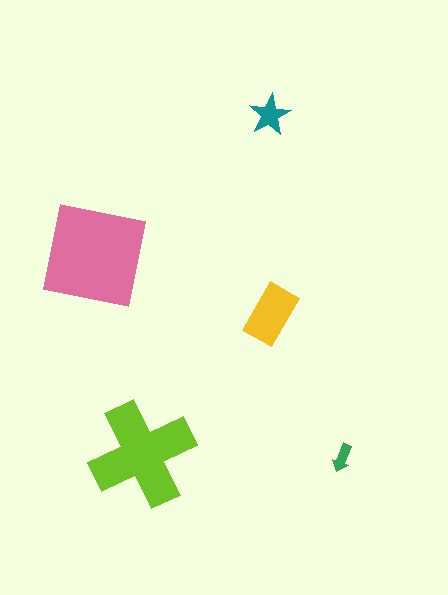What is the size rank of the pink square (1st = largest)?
1st.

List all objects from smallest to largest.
The green arrow, the teal star, the yellow rectangle, the lime cross, the pink square.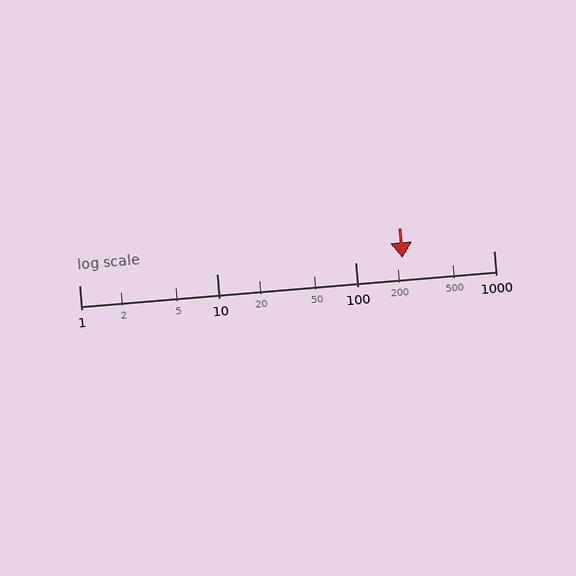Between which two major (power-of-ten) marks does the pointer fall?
The pointer is between 100 and 1000.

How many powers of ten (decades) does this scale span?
The scale spans 3 decades, from 1 to 1000.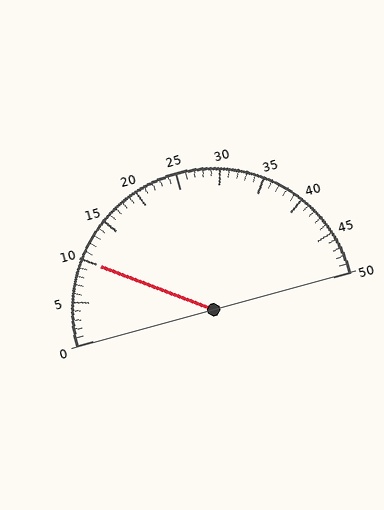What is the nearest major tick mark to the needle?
The nearest major tick mark is 10.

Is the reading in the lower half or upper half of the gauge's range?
The reading is in the lower half of the range (0 to 50).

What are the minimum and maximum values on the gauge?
The gauge ranges from 0 to 50.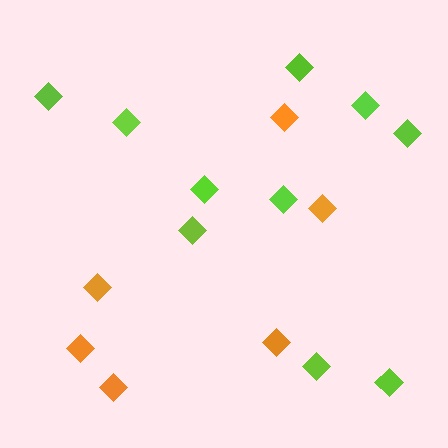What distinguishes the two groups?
There are 2 groups: one group of orange diamonds (6) and one group of lime diamonds (10).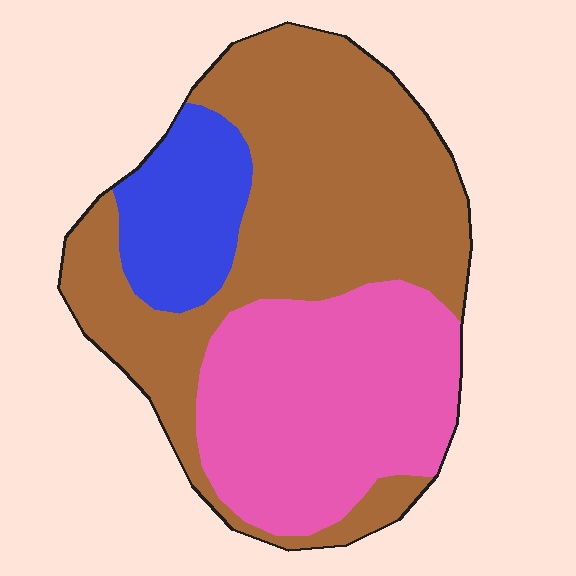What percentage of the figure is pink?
Pink takes up about one third (1/3) of the figure.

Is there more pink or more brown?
Brown.